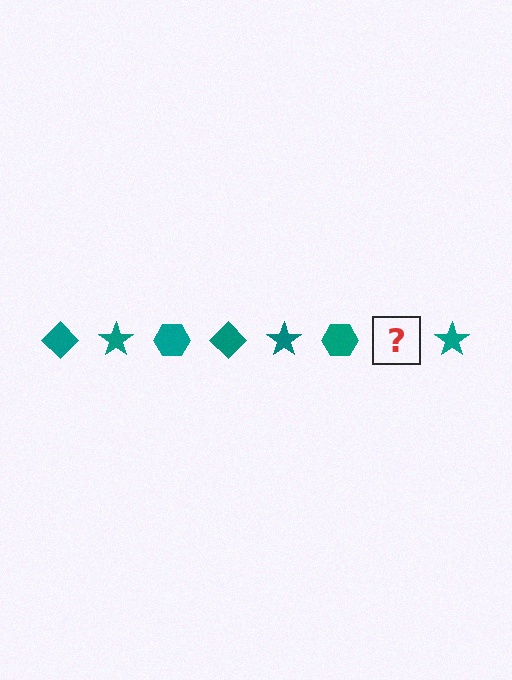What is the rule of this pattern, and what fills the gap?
The rule is that the pattern cycles through diamond, star, hexagon shapes in teal. The gap should be filled with a teal diamond.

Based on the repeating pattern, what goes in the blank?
The blank should be a teal diamond.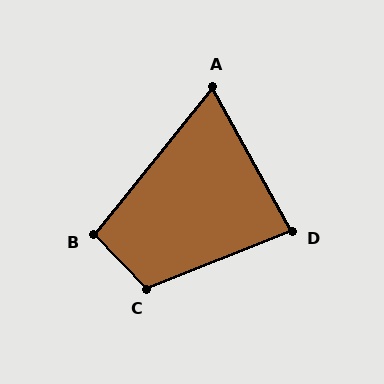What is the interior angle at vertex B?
Approximately 97 degrees (obtuse).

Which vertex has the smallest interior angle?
A, at approximately 68 degrees.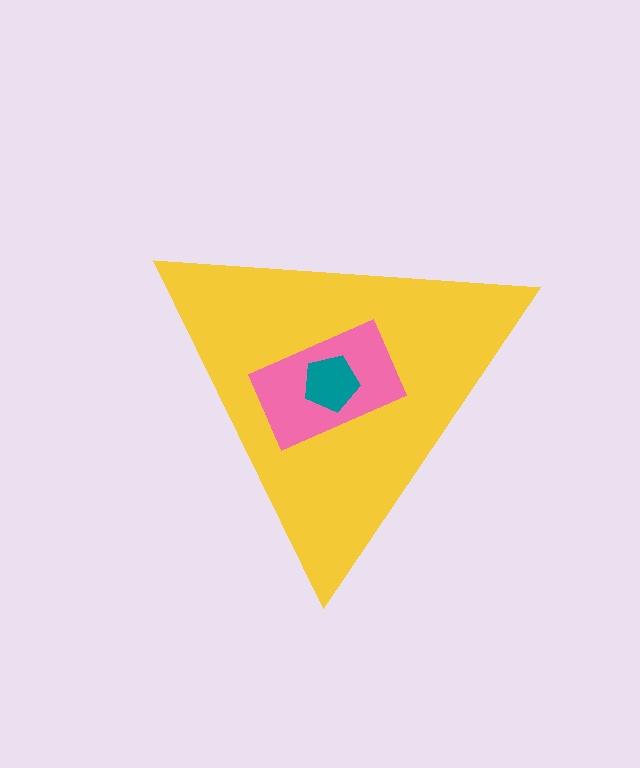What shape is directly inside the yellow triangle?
The pink rectangle.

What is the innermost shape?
The teal pentagon.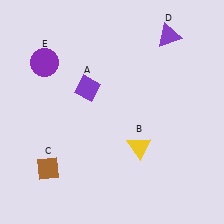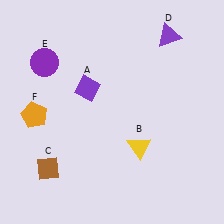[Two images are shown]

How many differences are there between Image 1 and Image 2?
There is 1 difference between the two images.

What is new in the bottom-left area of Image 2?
An orange pentagon (F) was added in the bottom-left area of Image 2.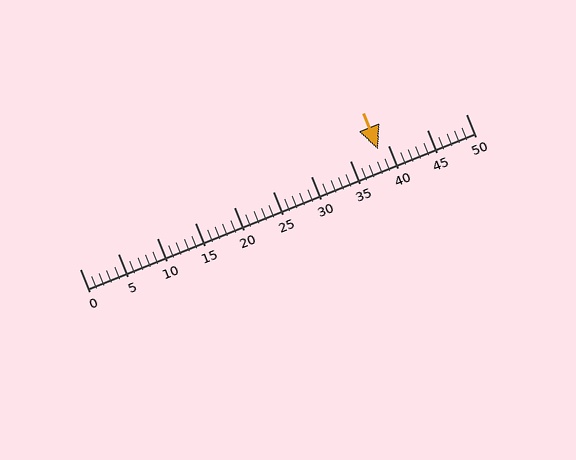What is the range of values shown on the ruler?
The ruler shows values from 0 to 50.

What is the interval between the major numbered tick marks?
The major tick marks are spaced 5 units apart.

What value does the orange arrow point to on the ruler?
The orange arrow points to approximately 39.